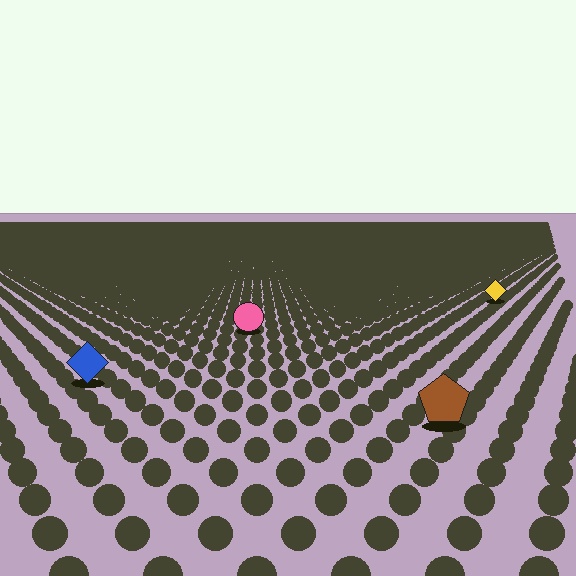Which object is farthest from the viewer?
The yellow diamond is farthest from the viewer. It appears smaller and the ground texture around it is denser.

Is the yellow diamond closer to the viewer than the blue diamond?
No. The blue diamond is closer — you can tell from the texture gradient: the ground texture is coarser near it.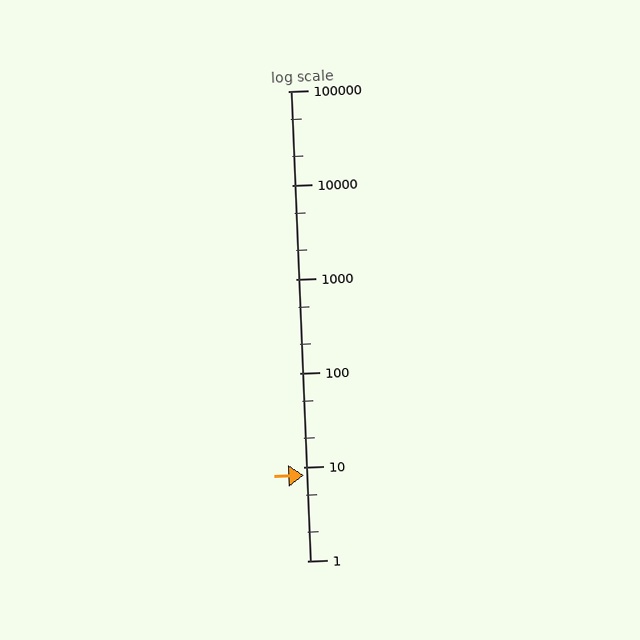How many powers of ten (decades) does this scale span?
The scale spans 5 decades, from 1 to 100000.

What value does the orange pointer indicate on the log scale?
The pointer indicates approximately 8.2.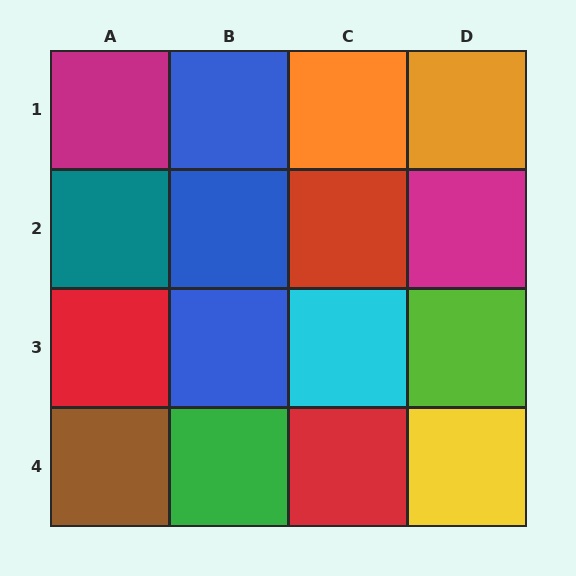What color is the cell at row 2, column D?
Magenta.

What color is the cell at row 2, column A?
Teal.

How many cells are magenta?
2 cells are magenta.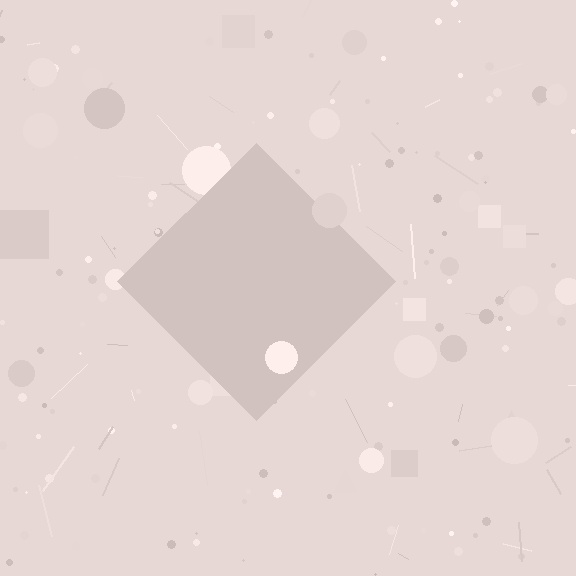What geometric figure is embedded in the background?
A diamond is embedded in the background.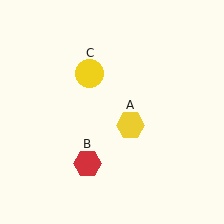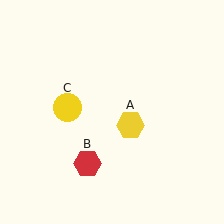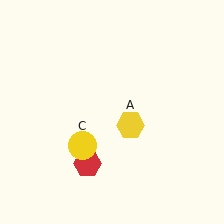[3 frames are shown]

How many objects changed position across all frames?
1 object changed position: yellow circle (object C).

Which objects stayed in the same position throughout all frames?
Yellow hexagon (object A) and red hexagon (object B) remained stationary.